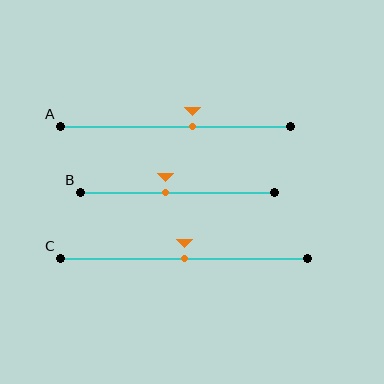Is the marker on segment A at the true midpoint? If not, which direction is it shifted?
No, the marker on segment A is shifted to the right by about 7% of the segment length.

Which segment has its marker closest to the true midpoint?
Segment C has its marker closest to the true midpoint.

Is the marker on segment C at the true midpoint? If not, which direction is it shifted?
Yes, the marker on segment C is at the true midpoint.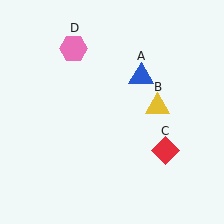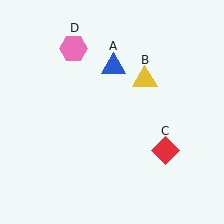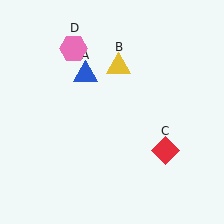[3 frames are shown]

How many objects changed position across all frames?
2 objects changed position: blue triangle (object A), yellow triangle (object B).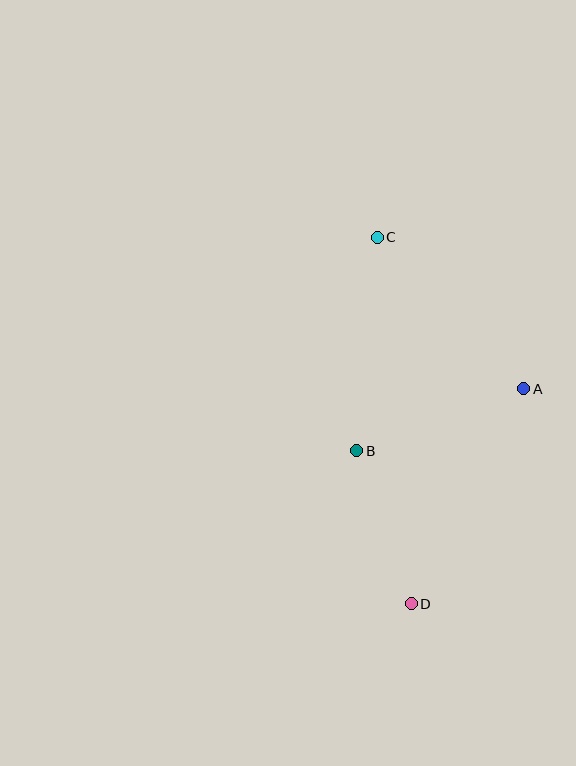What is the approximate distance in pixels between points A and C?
The distance between A and C is approximately 211 pixels.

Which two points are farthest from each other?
Points C and D are farthest from each other.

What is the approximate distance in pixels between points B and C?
The distance between B and C is approximately 214 pixels.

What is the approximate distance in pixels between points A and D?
The distance between A and D is approximately 242 pixels.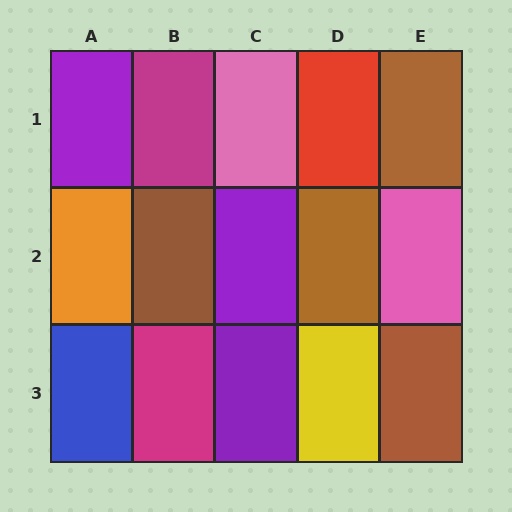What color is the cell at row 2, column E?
Pink.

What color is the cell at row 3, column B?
Magenta.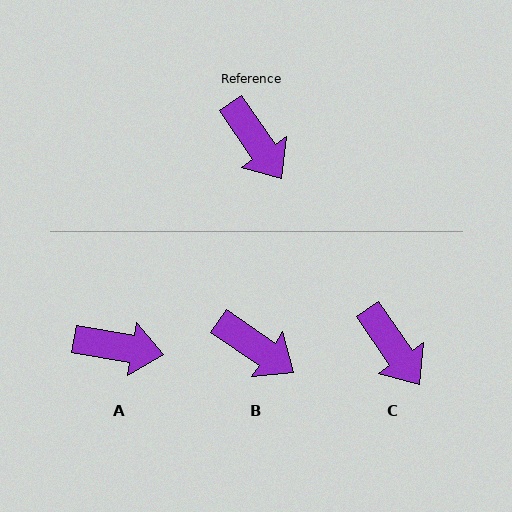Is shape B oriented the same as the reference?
No, it is off by about 21 degrees.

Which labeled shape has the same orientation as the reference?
C.